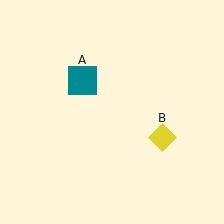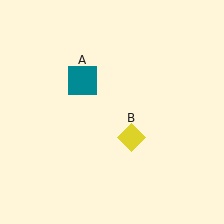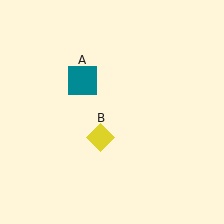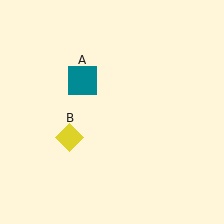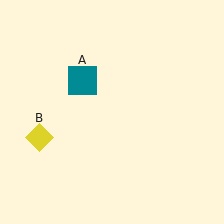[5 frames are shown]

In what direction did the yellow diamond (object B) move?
The yellow diamond (object B) moved left.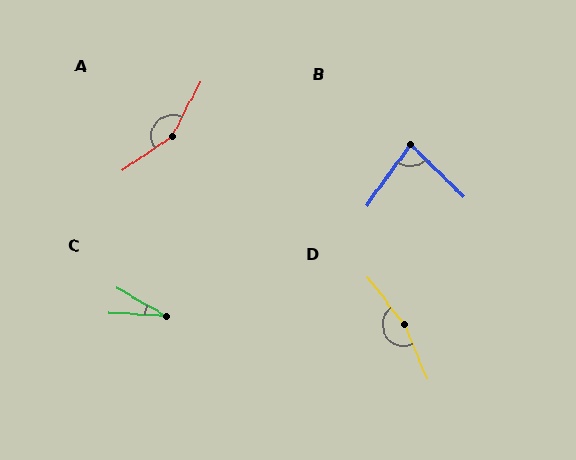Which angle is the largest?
D, at approximately 165 degrees.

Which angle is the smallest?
C, at approximately 26 degrees.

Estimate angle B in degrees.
Approximately 81 degrees.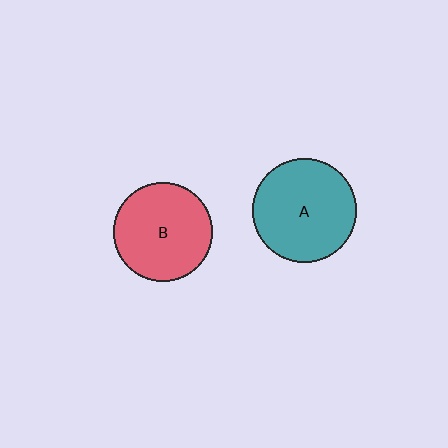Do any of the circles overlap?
No, none of the circles overlap.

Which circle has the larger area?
Circle A (teal).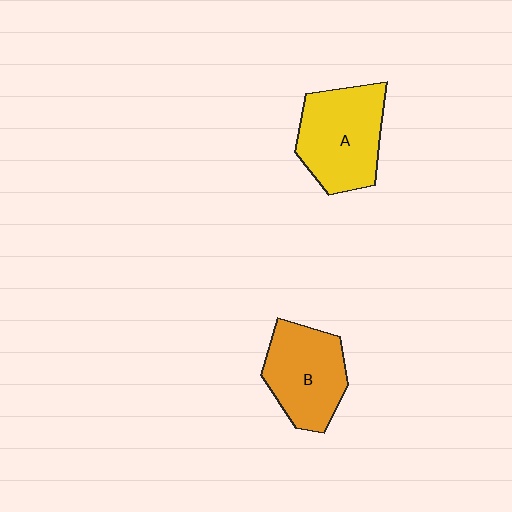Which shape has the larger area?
Shape A (yellow).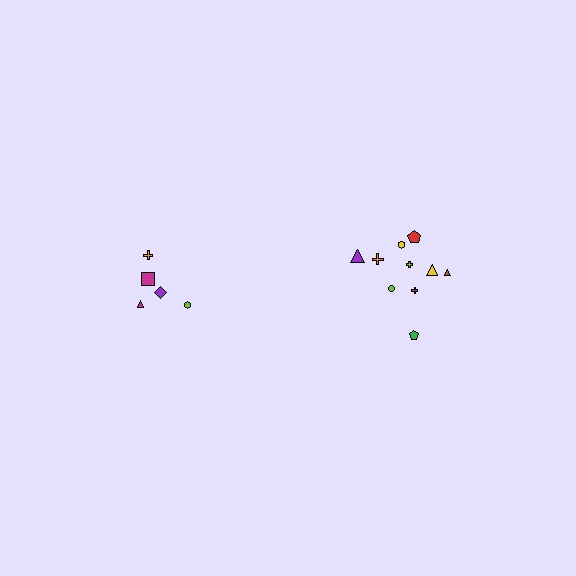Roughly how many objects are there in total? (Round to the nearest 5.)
Roughly 15 objects in total.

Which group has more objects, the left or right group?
The right group.